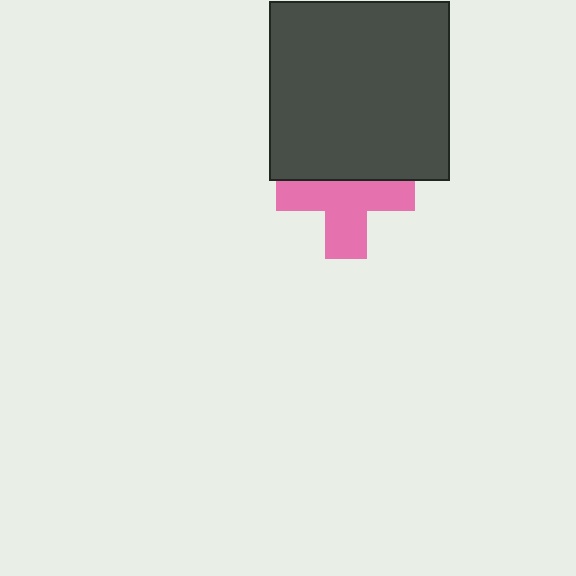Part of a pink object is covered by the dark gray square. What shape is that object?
It is a cross.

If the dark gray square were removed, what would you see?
You would see the complete pink cross.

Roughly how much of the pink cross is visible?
About half of it is visible (roughly 62%).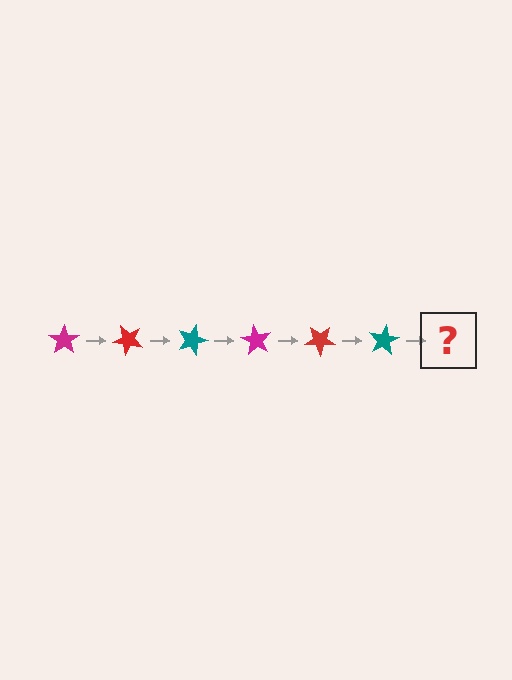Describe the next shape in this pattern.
It should be a magenta star, rotated 270 degrees from the start.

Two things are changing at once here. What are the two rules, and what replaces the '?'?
The two rules are that it rotates 45 degrees each step and the color cycles through magenta, red, and teal. The '?' should be a magenta star, rotated 270 degrees from the start.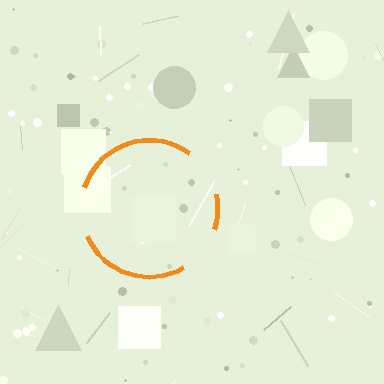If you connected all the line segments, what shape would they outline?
They would outline a circle.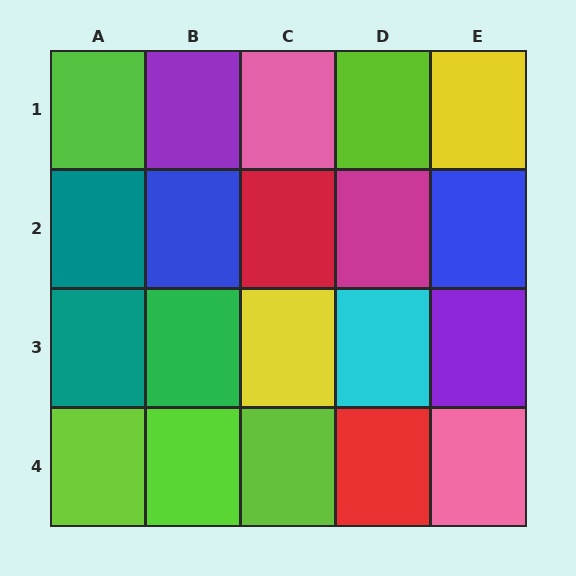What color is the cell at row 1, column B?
Purple.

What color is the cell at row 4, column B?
Lime.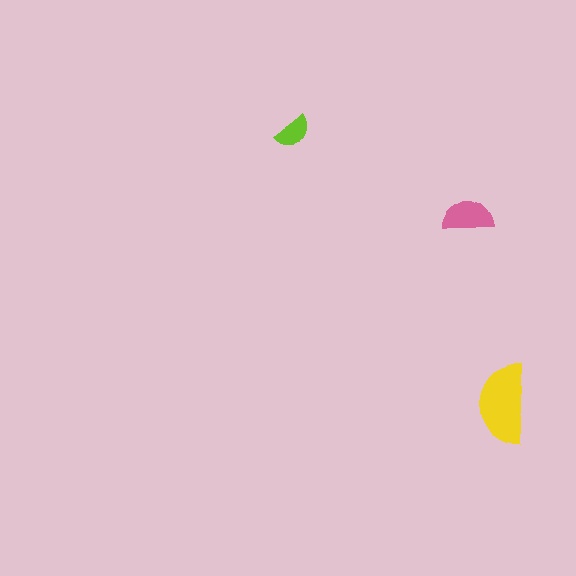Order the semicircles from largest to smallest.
the yellow one, the pink one, the lime one.